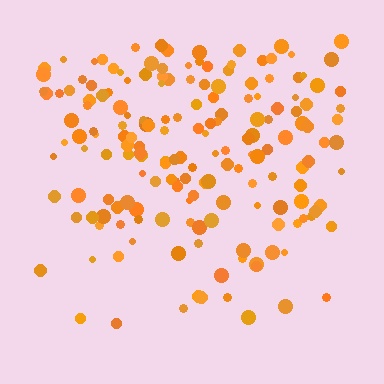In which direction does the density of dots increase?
From bottom to top, with the top side densest.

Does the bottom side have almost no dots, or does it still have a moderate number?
Still a moderate number, just noticeably fewer than the top.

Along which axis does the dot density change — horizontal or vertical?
Vertical.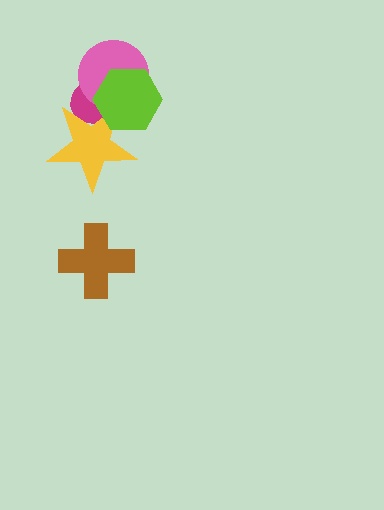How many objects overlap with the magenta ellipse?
3 objects overlap with the magenta ellipse.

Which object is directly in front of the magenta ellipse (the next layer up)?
The yellow star is directly in front of the magenta ellipse.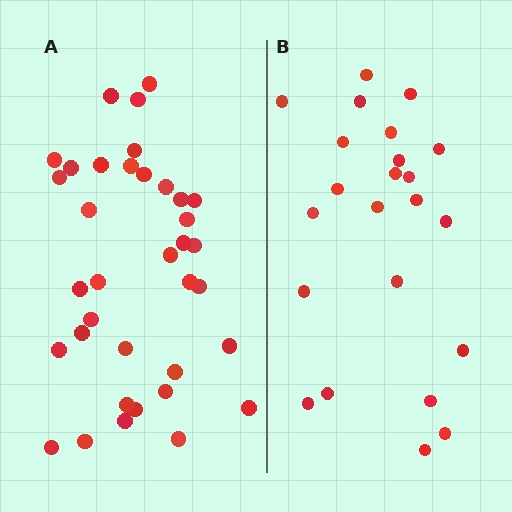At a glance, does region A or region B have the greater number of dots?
Region A (the left region) has more dots.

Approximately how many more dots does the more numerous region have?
Region A has approximately 15 more dots than region B.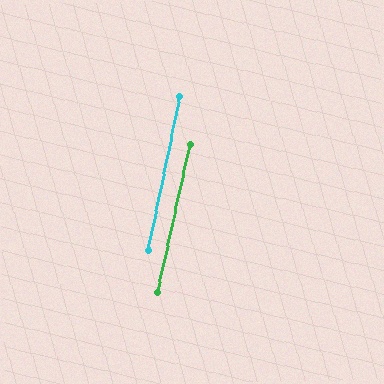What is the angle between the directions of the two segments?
Approximately 1 degree.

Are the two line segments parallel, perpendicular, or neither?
Parallel — their directions differ by only 1.2°.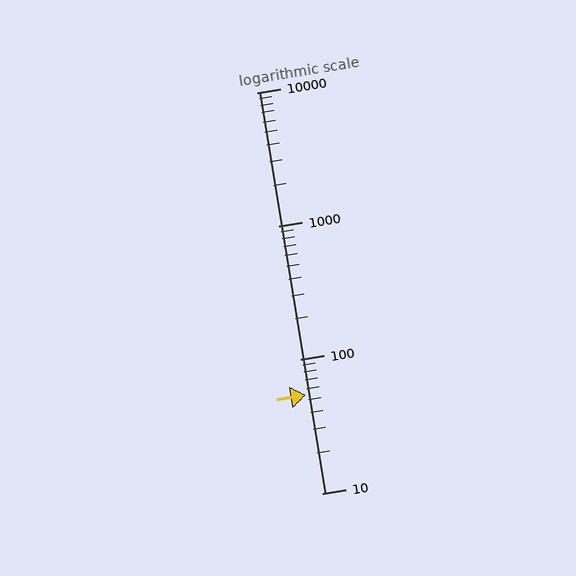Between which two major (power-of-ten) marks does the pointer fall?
The pointer is between 10 and 100.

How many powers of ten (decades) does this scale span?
The scale spans 3 decades, from 10 to 10000.